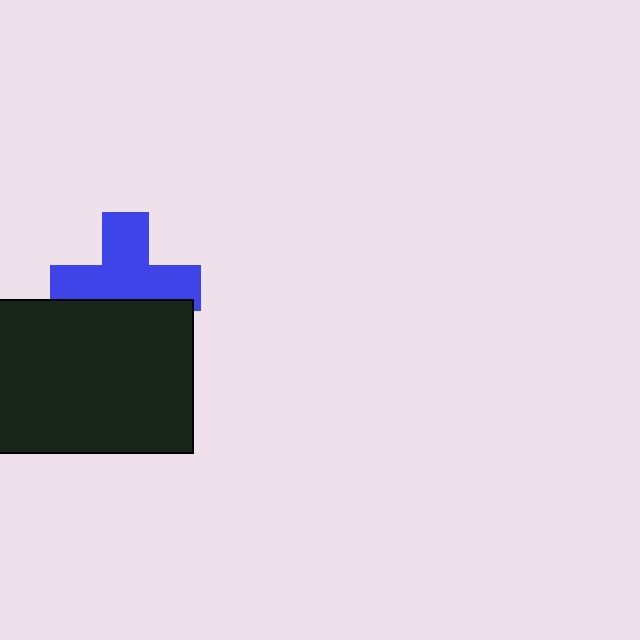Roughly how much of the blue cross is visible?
Most of it is visible (roughly 65%).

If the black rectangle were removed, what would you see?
You would see the complete blue cross.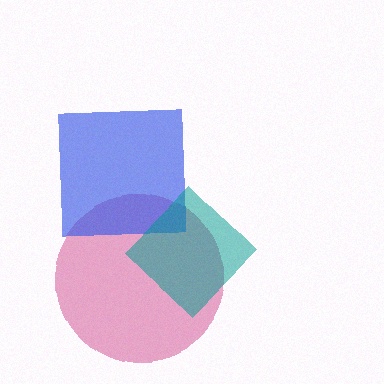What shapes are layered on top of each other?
The layered shapes are: a pink circle, a blue square, a teal diamond.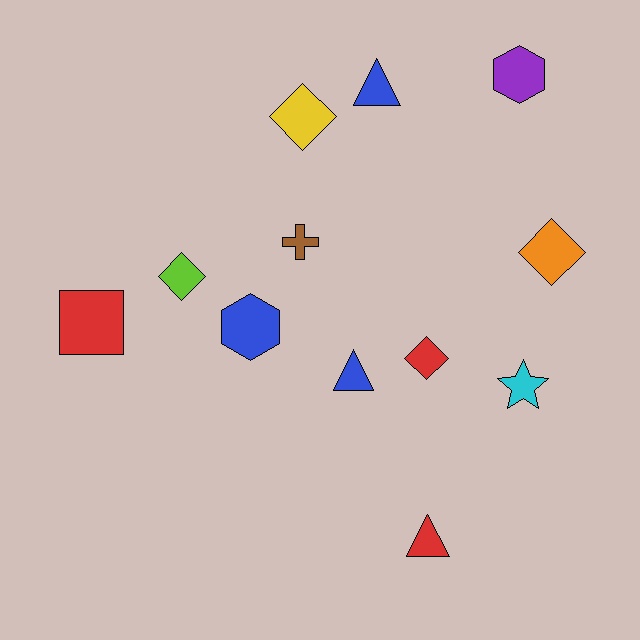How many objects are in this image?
There are 12 objects.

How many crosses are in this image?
There is 1 cross.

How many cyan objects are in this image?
There is 1 cyan object.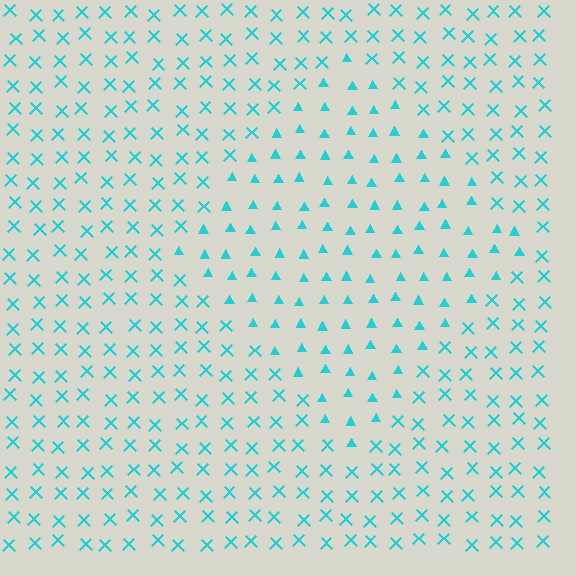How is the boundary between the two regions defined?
The boundary is defined by a change in element shape: triangles inside vs. X marks outside. All elements share the same color and spacing.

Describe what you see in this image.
The image is filled with small cyan elements arranged in a uniform grid. A diamond-shaped region contains triangles, while the surrounding area contains X marks. The boundary is defined purely by the change in element shape.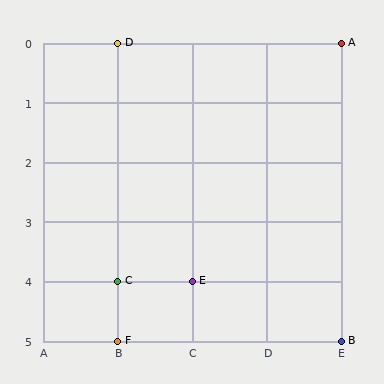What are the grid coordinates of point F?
Point F is at grid coordinates (B, 5).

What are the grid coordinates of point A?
Point A is at grid coordinates (E, 0).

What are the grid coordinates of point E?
Point E is at grid coordinates (C, 4).